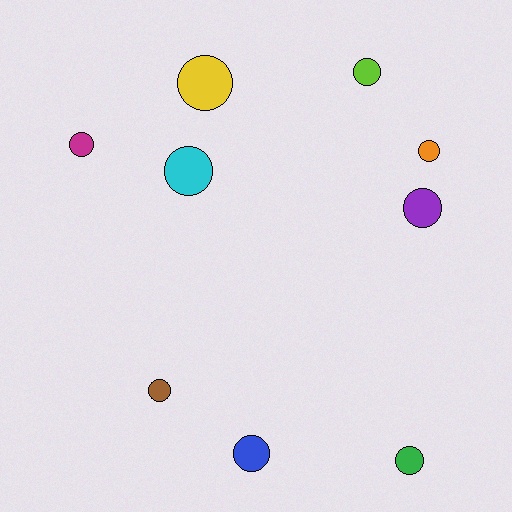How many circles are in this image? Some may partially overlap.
There are 9 circles.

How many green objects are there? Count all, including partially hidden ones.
There is 1 green object.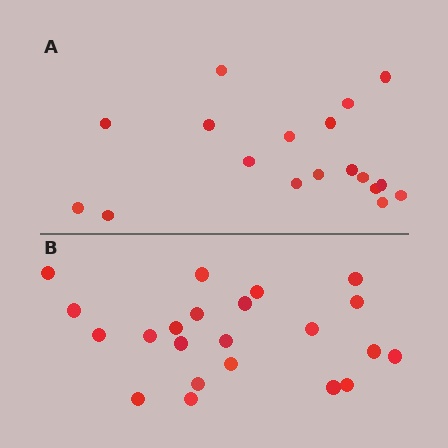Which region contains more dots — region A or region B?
Region B (the bottom region) has more dots.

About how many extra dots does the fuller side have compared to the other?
Region B has about 4 more dots than region A.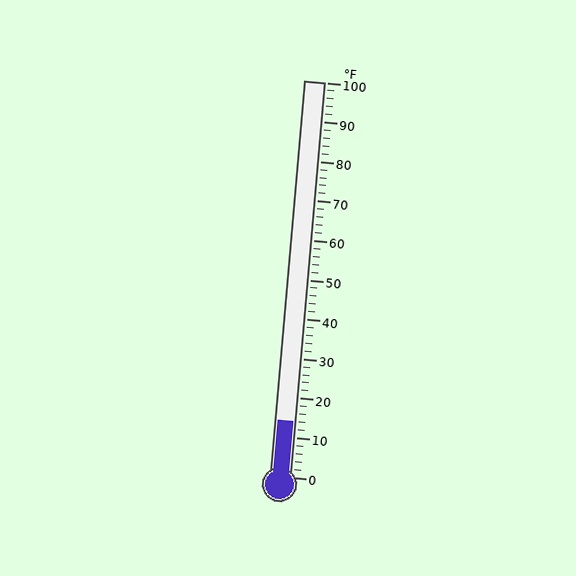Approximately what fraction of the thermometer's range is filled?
The thermometer is filled to approximately 15% of its range.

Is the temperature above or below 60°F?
The temperature is below 60°F.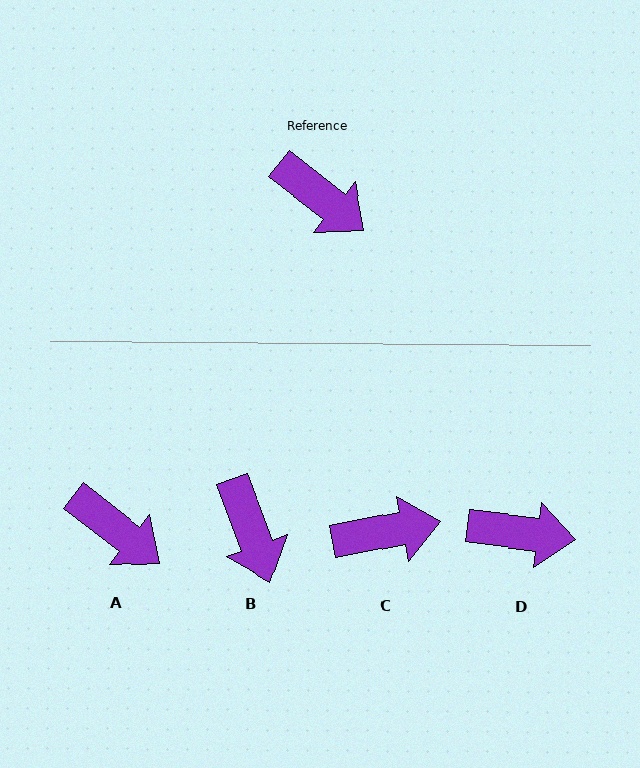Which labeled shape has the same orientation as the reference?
A.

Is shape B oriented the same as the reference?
No, it is off by about 31 degrees.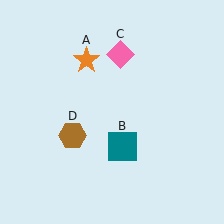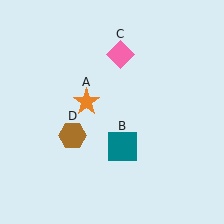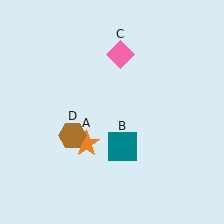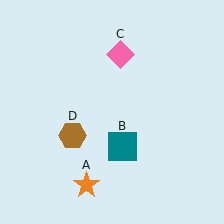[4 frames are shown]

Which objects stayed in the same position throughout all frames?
Teal square (object B) and pink diamond (object C) and brown hexagon (object D) remained stationary.